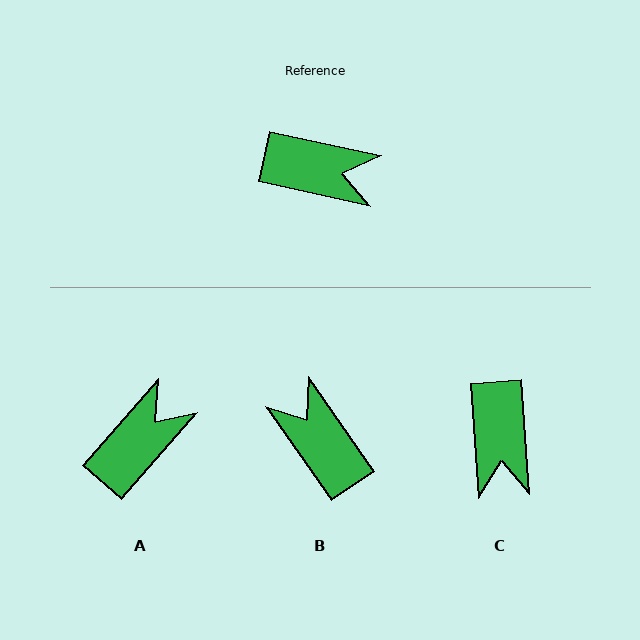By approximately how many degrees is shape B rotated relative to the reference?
Approximately 137 degrees counter-clockwise.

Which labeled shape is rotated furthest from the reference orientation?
B, about 137 degrees away.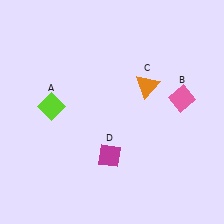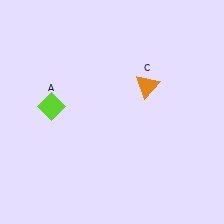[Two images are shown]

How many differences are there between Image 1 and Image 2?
There are 2 differences between the two images.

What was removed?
The magenta diamond (D), the pink diamond (B) were removed in Image 2.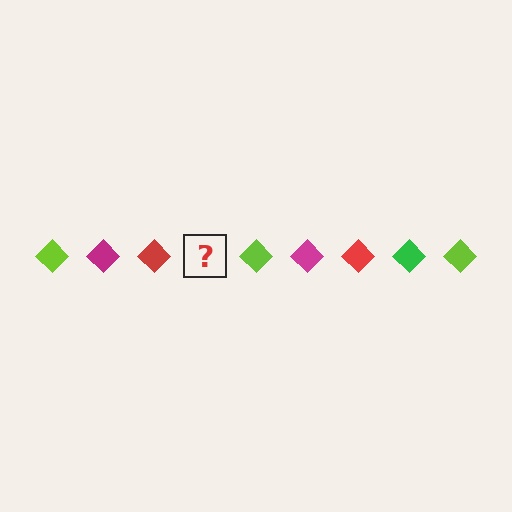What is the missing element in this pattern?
The missing element is a green diamond.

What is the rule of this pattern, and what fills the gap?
The rule is that the pattern cycles through lime, magenta, red, green diamonds. The gap should be filled with a green diamond.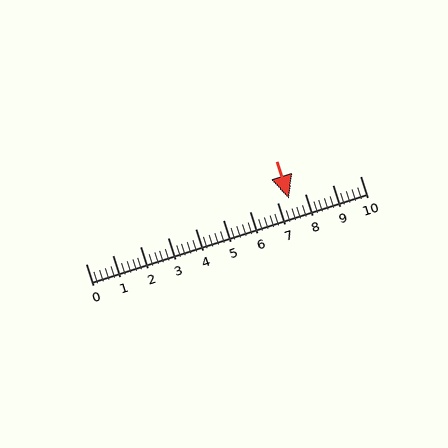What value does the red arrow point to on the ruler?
The red arrow points to approximately 7.4.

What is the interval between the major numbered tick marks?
The major tick marks are spaced 1 units apart.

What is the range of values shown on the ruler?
The ruler shows values from 0 to 10.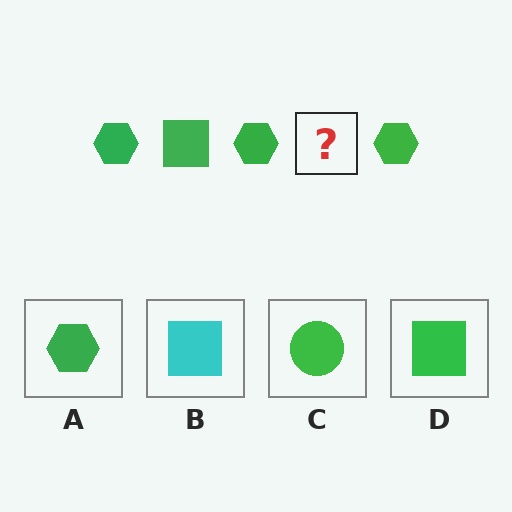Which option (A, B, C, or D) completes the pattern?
D.